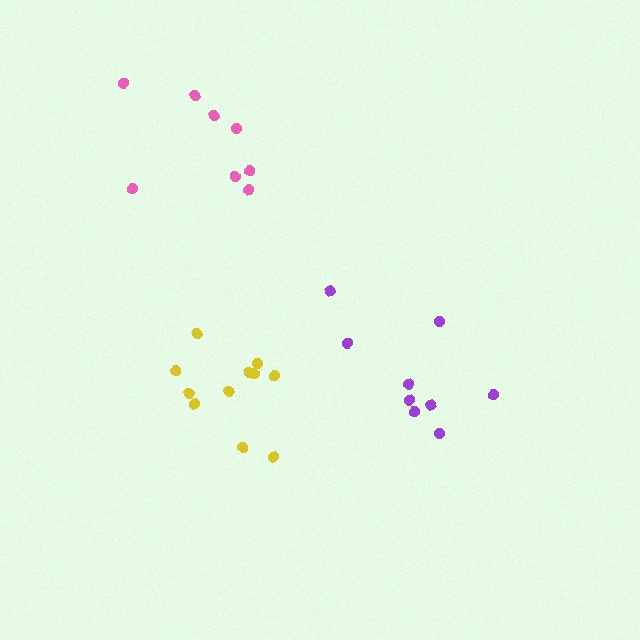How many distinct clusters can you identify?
There are 3 distinct clusters.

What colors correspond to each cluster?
The clusters are colored: pink, yellow, purple.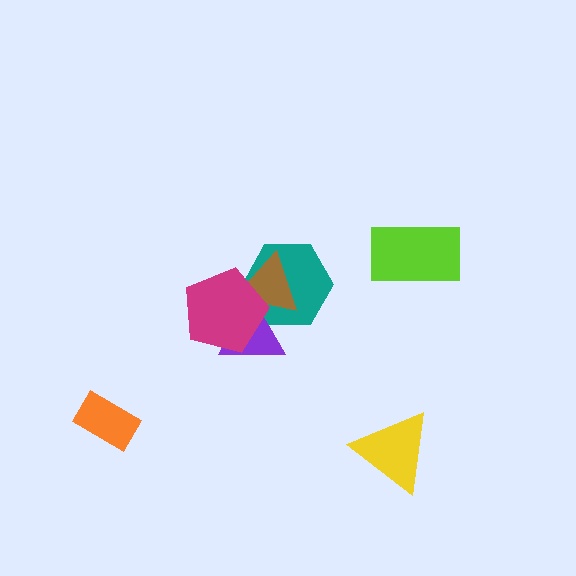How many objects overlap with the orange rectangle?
0 objects overlap with the orange rectangle.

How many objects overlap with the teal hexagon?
3 objects overlap with the teal hexagon.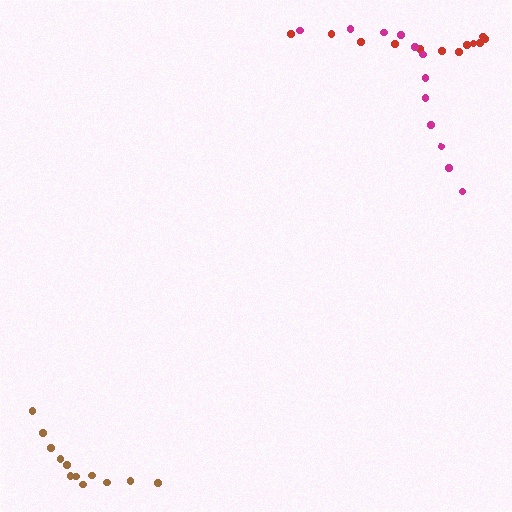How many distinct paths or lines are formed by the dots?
There are 3 distinct paths.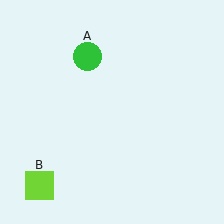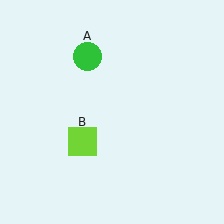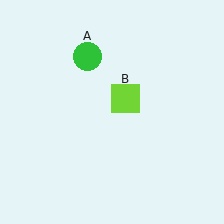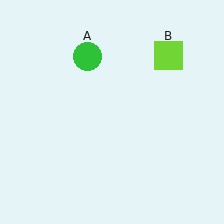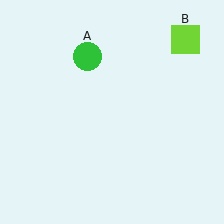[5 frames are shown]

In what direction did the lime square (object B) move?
The lime square (object B) moved up and to the right.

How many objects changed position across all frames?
1 object changed position: lime square (object B).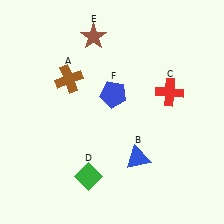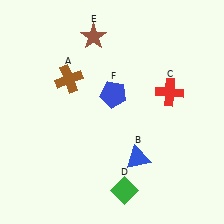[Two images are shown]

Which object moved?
The green diamond (D) moved right.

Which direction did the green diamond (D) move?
The green diamond (D) moved right.